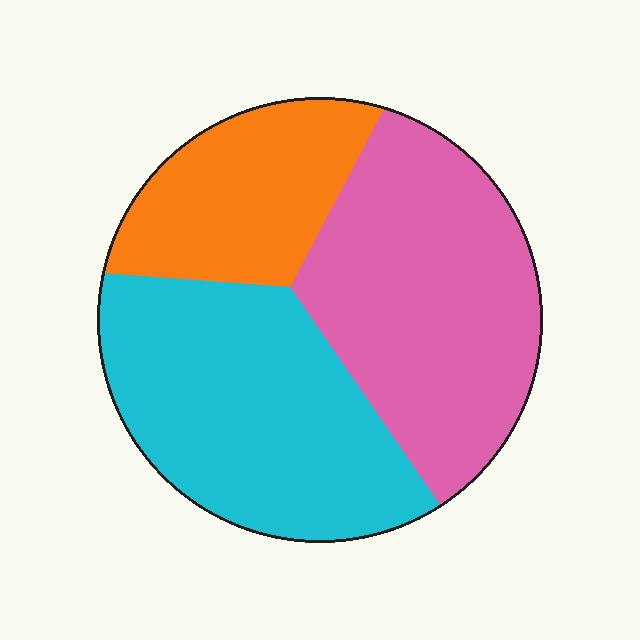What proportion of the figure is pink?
Pink covers 39% of the figure.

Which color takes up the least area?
Orange, at roughly 20%.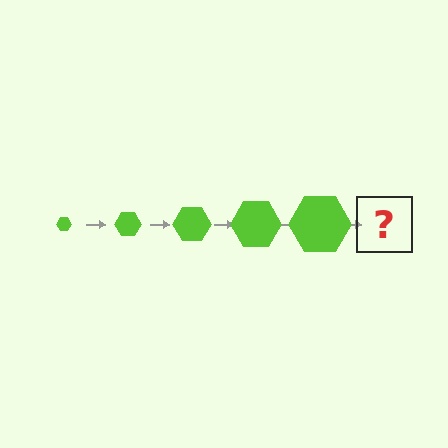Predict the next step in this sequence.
The next step is a lime hexagon, larger than the previous one.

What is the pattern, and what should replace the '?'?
The pattern is that the hexagon gets progressively larger each step. The '?' should be a lime hexagon, larger than the previous one.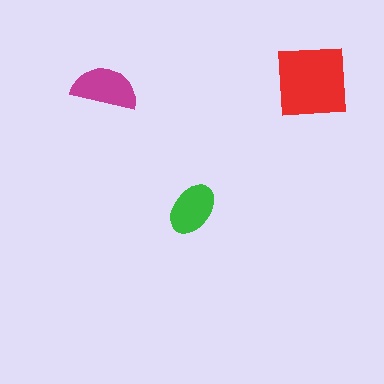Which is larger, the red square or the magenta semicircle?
The red square.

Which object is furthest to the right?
The red square is rightmost.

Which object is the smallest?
The green ellipse.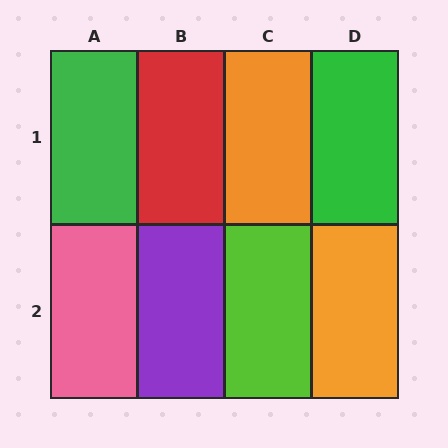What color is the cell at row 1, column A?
Green.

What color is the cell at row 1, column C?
Orange.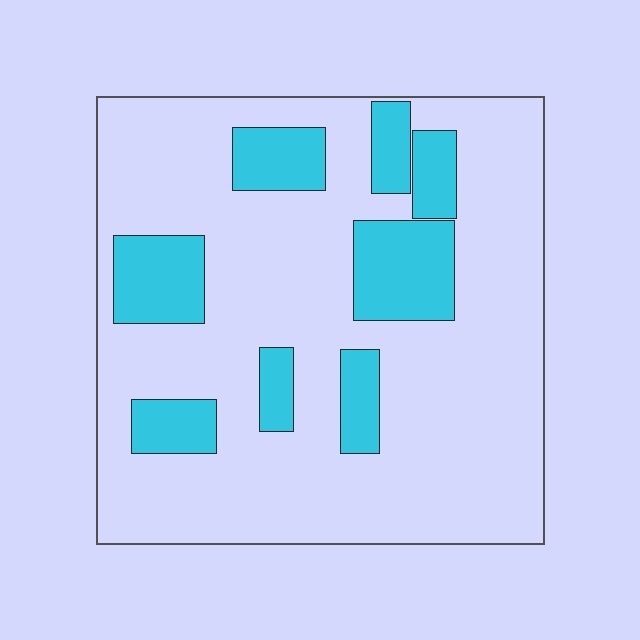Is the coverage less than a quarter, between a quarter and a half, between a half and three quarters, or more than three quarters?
Less than a quarter.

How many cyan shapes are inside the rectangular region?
8.